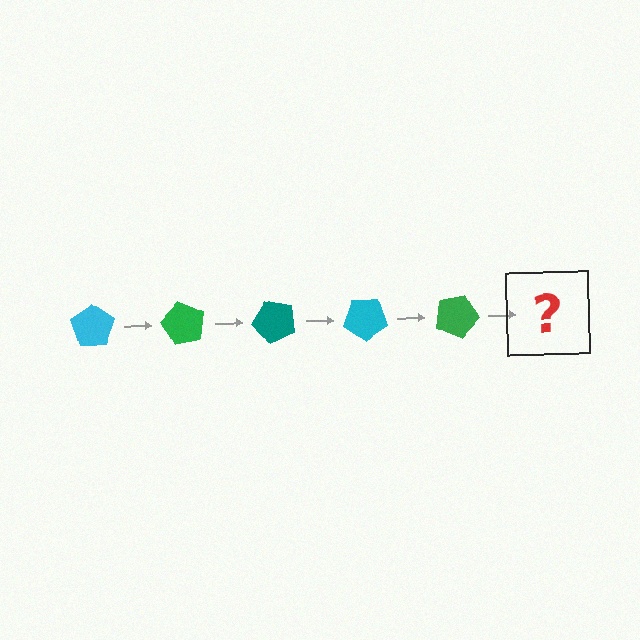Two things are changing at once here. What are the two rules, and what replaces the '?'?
The two rules are that it rotates 60 degrees each step and the color cycles through cyan, green, and teal. The '?' should be a teal pentagon, rotated 300 degrees from the start.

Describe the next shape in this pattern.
It should be a teal pentagon, rotated 300 degrees from the start.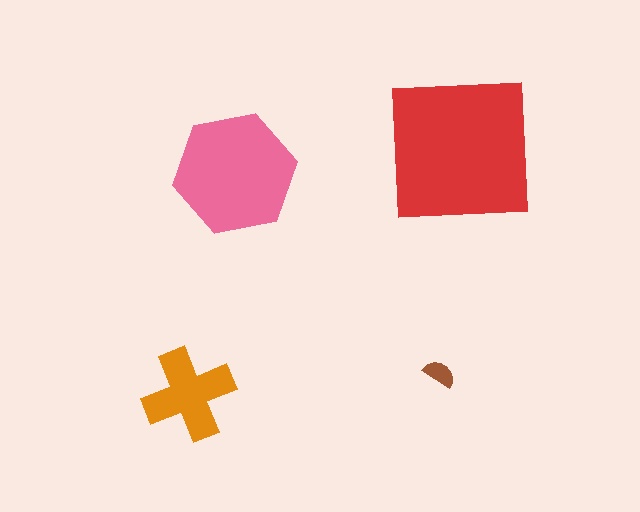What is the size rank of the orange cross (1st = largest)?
3rd.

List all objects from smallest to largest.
The brown semicircle, the orange cross, the pink hexagon, the red square.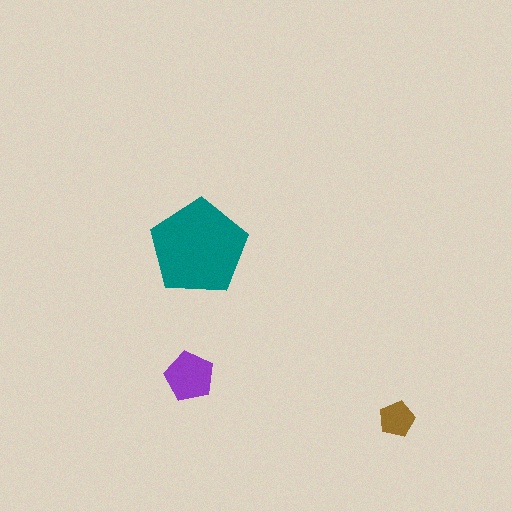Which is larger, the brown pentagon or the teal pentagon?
The teal one.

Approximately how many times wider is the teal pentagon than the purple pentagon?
About 2 times wider.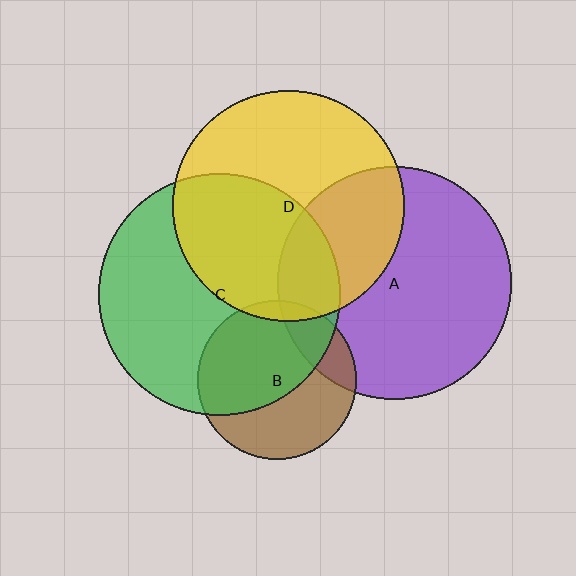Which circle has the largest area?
Circle C (green).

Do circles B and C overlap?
Yes.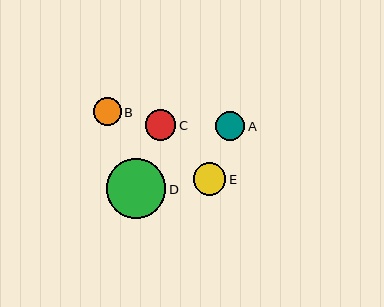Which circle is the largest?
Circle D is the largest with a size of approximately 59 pixels.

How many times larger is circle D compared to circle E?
Circle D is approximately 1.8 times the size of circle E.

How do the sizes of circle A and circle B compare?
Circle A and circle B are approximately the same size.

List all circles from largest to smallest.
From largest to smallest: D, E, C, A, B.